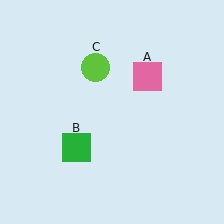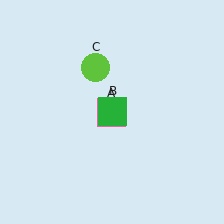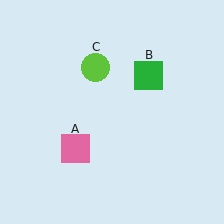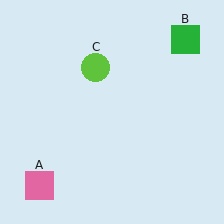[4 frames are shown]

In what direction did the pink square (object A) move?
The pink square (object A) moved down and to the left.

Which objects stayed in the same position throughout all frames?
Lime circle (object C) remained stationary.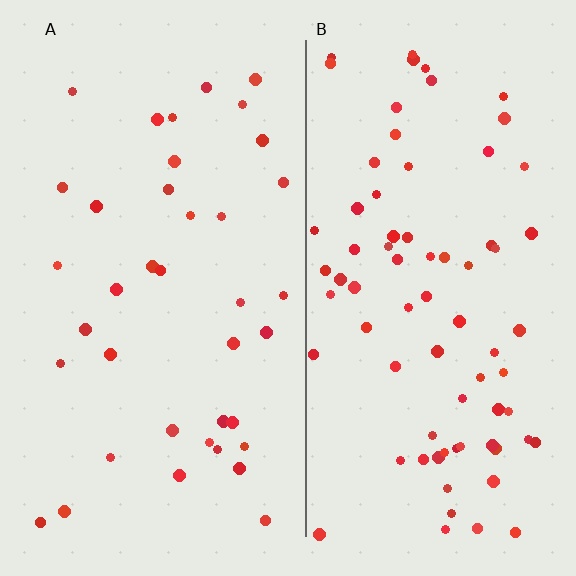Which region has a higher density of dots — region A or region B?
B (the right).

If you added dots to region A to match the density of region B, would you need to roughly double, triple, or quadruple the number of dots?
Approximately double.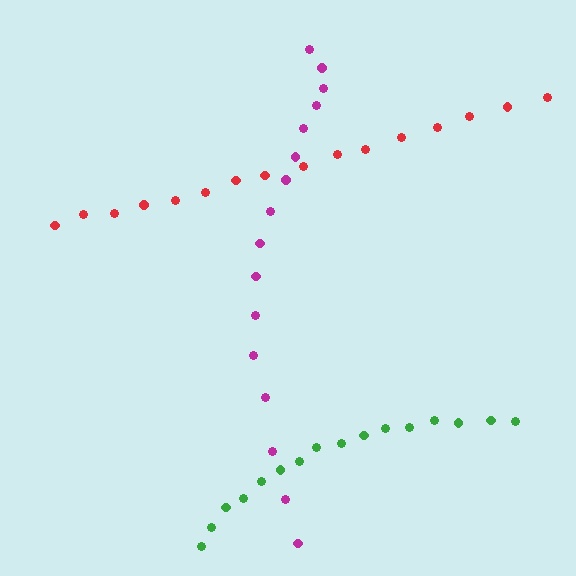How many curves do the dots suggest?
There are 3 distinct paths.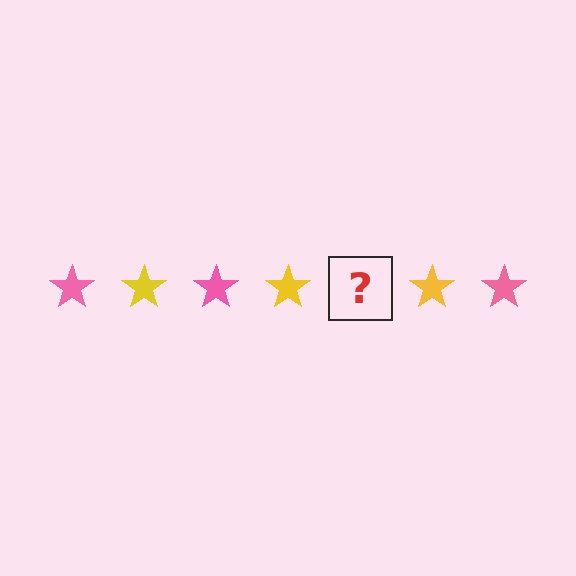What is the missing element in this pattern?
The missing element is a pink star.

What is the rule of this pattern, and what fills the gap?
The rule is that the pattern cycles through pink, yellow stars. The gap should be filled with a pink star.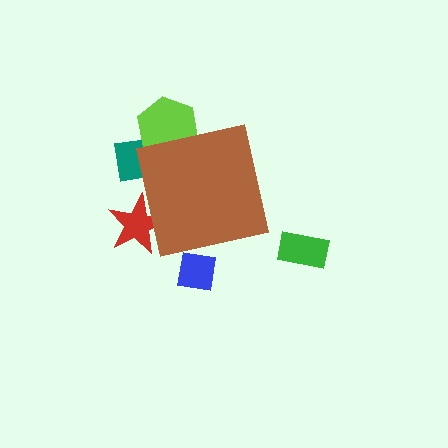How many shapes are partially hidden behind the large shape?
4 shapes are partially hidden.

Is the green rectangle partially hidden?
No, the green rectangle is fully visible.